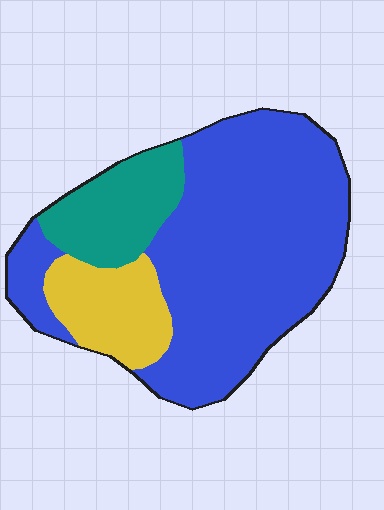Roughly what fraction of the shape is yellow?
Yellow covers 15% of the shape.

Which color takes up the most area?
Blue, at roughly 70%.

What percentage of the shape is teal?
Teal takes up less than a quarter of the shape.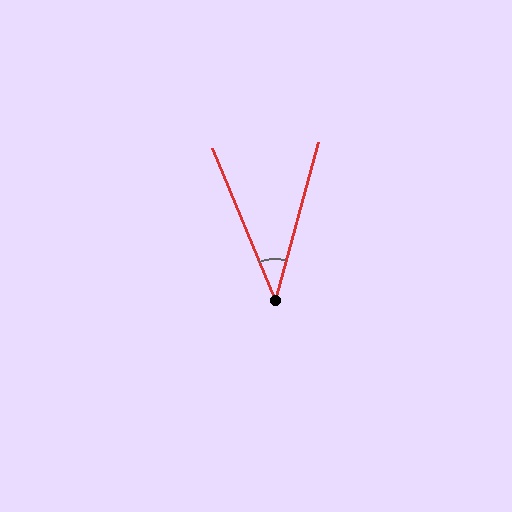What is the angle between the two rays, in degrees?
Approximately 38 degrees.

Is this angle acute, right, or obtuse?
It is acute.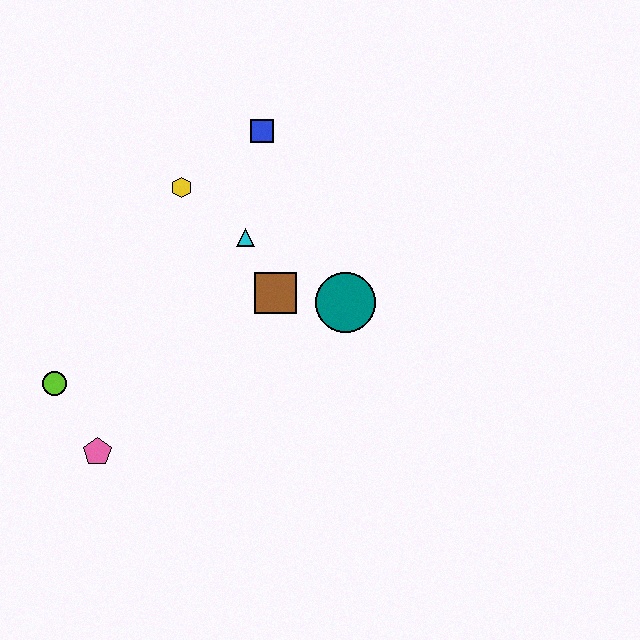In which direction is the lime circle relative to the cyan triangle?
The lime circle is to the left of the cyan triangle.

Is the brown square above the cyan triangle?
No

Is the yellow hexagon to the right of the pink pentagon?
Yes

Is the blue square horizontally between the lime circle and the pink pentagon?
No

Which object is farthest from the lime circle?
The blue square is farthest from the lime circle.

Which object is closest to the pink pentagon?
The lime circle is closest to the pink pentagon.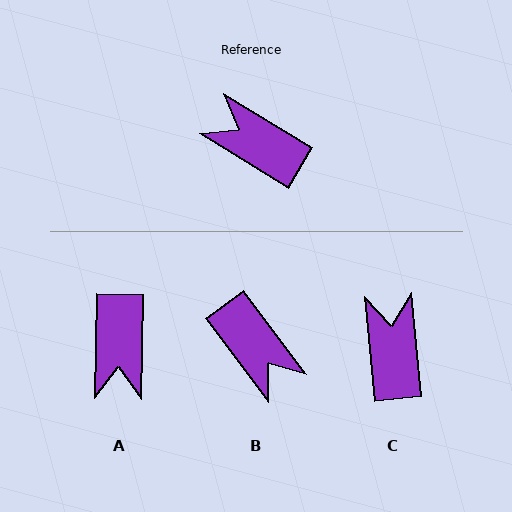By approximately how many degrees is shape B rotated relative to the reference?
Approximately 158 degrees counter-clockwise.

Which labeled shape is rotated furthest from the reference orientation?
B, about 158 degrees away.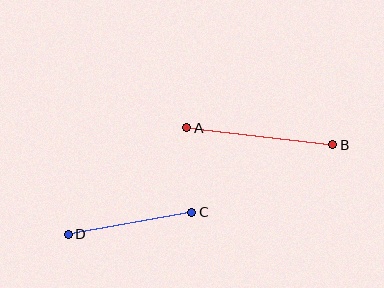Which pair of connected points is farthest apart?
Points A and B are farthest apart.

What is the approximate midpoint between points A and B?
The midpoint is at approximately (260, 136) pixels.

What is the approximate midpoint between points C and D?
The midpoint is at approximately (130, 223) pixels.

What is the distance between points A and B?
The distance is approximately 147 pixels.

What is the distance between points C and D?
The distance is approximately 125 pixels.